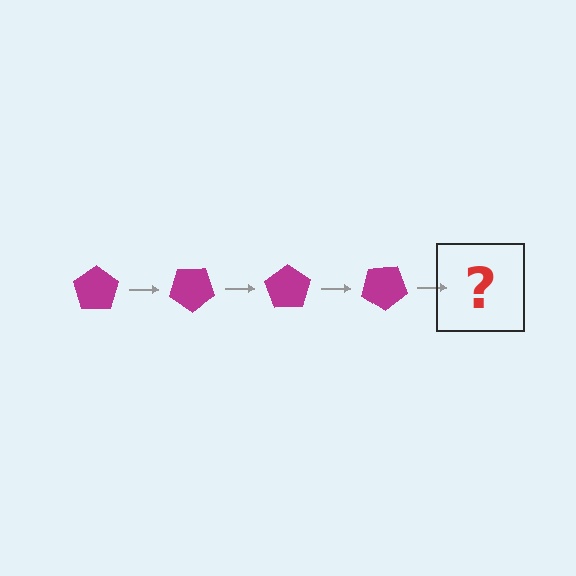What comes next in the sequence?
The next element should be a magenta pentagon rotated 140 degrees.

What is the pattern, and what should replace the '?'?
The pattern is that the pentagon rotates 35 degrees each step. The '?' should be a magenta pentagon rotated 140 degrees.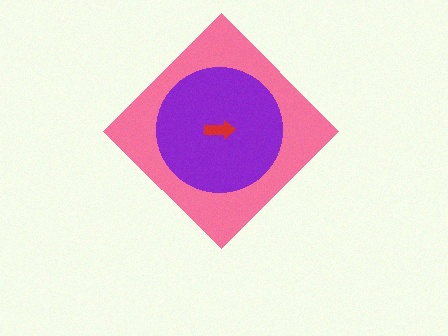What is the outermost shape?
The pink diamond.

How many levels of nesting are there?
3.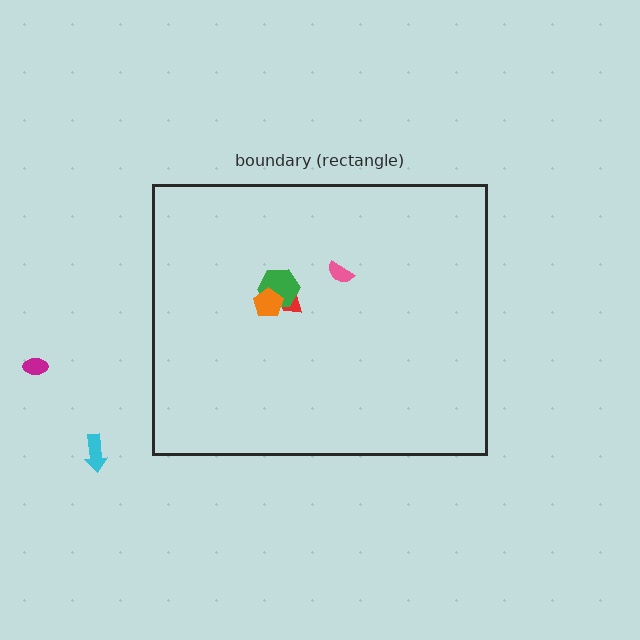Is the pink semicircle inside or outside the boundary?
Inside.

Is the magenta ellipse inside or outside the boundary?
Outside.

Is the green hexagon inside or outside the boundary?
Inside.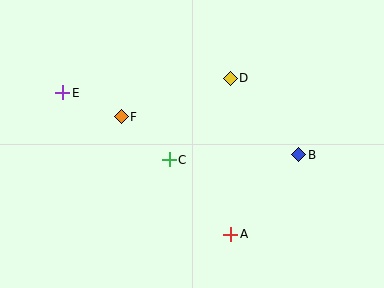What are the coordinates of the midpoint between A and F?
The midpoint between A and F is at (176, 175).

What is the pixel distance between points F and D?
The distance between F and D is 116 pixels.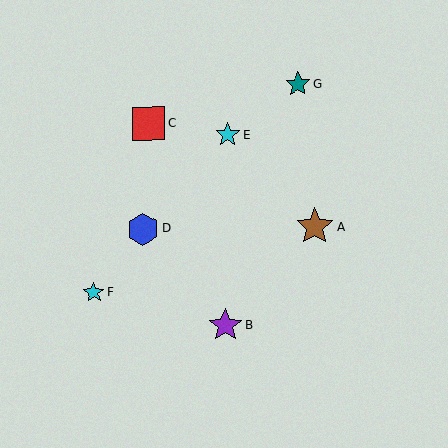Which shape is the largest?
The brown star (labeled A) is the largest.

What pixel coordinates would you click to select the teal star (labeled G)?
Click at (298, 84) to select the teal star G.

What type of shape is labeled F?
Shape F is a cyan star.